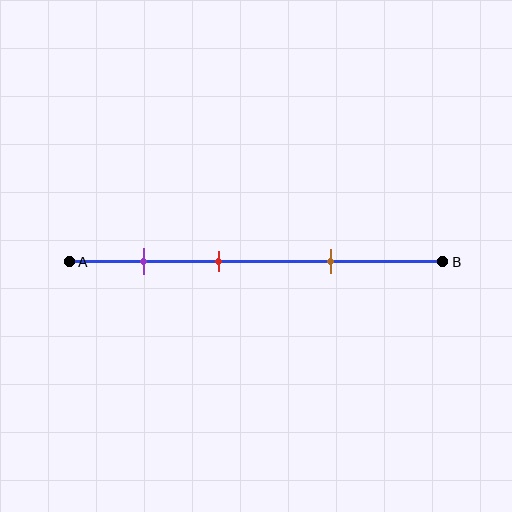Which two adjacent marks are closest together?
The purple and red marks are the closest adjacent pair.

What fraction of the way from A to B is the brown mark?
The brown mark is approximately 70% (0.7) of the way from A to B.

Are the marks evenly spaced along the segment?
Yes, the marks are approximately evenly spaced.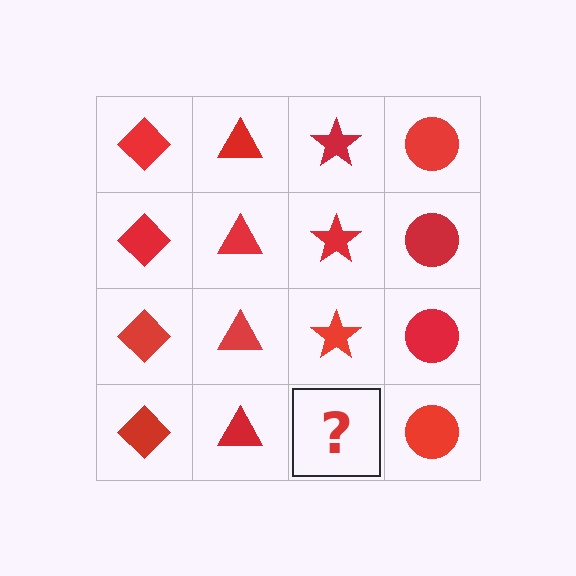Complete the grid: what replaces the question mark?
The question mark should be replaced with a red star.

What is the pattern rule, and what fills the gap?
The rule is that each column has a consistent shape. The gap should be filled with a red star.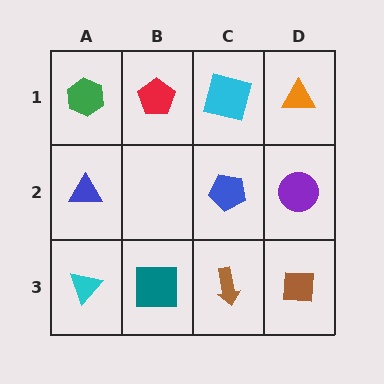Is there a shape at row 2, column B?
No, that cell is empty.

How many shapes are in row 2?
3 shapes.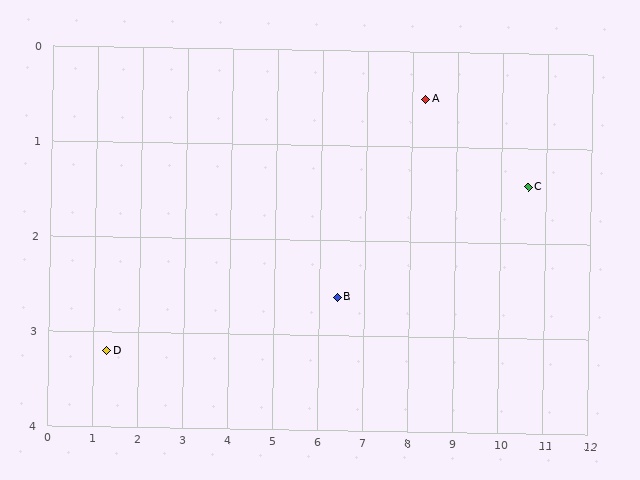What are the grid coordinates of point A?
Point A is at approximately (8.3, 0.5).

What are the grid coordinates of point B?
Point B is at approximately (6.4, 2.6).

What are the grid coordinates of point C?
Point C is at approximately (10.6, 1.4).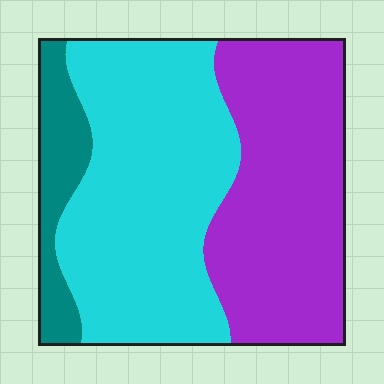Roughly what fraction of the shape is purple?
Purple covers 40% of the shape.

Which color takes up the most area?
Cyan, at roughly 50%.